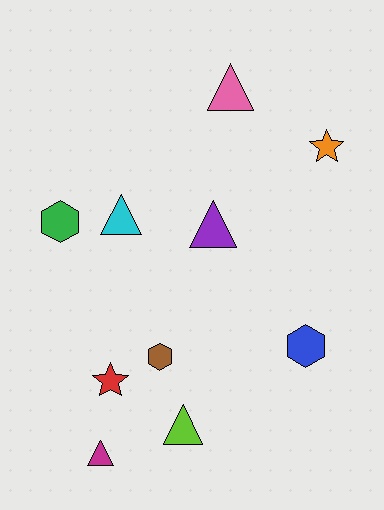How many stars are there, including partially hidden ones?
There are 2 stars.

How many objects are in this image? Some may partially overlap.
There are 10 objects.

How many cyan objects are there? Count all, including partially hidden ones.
There is 1 cyan object.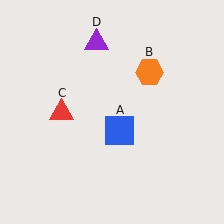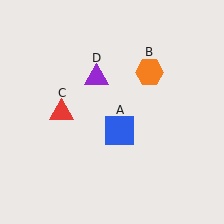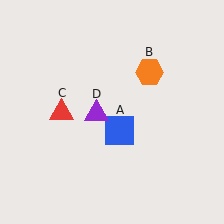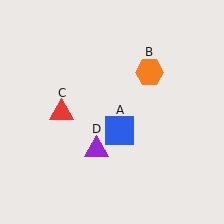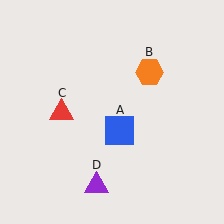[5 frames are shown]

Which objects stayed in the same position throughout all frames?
Blue square (object A) and orange hexagon (object B) and red triangle (object C) remained stationary.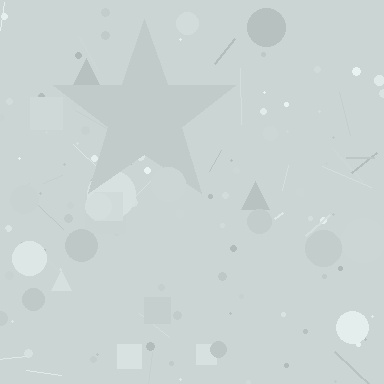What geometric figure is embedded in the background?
A star is embedded in the background.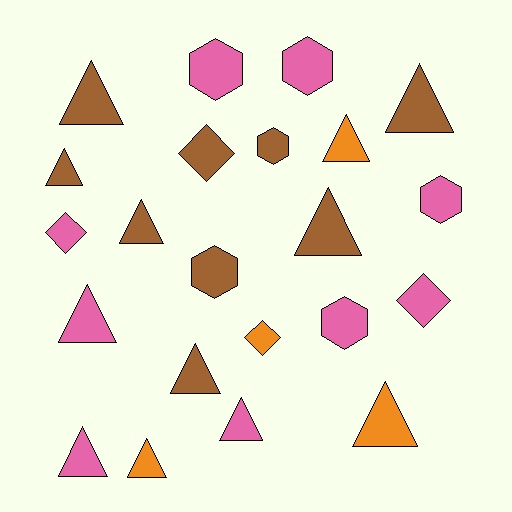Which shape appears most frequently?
Triangle, with 12 objects.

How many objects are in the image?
There are 22 objects.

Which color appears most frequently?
Brown, with 9 objects.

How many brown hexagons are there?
There are 2 brown hexagons.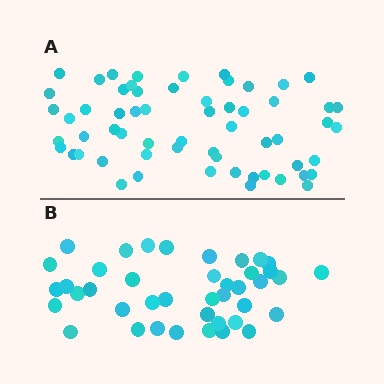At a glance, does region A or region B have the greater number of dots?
Region A (the top region) has more dots.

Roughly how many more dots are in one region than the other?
Region A has approximately 20 more dots than region B.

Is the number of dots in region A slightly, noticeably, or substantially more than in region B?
Region A has substantially more. The ratio is roughly 1.5 to 1.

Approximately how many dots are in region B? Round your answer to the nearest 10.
About 40 dots. (The exact count is 41, which rounds to 40.)